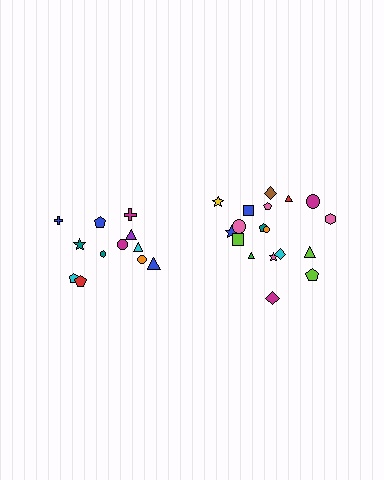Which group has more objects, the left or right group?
The right group.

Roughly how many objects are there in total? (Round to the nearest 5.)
Roughly 30 objects in total.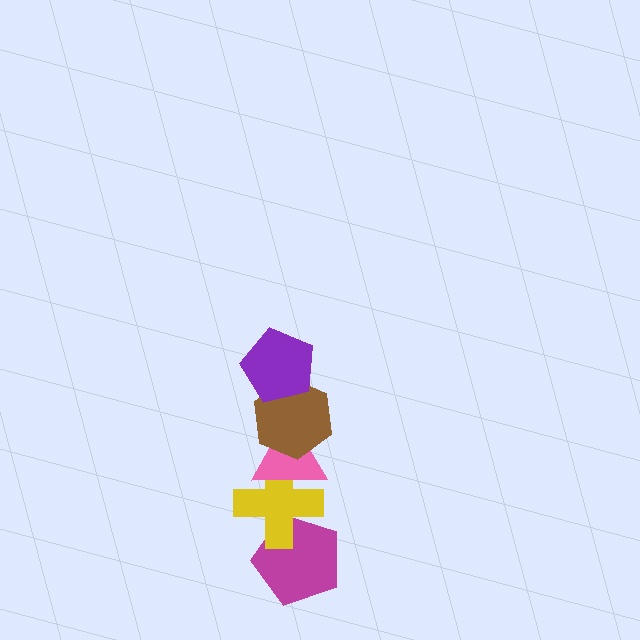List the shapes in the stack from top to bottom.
From top to bottom: the purple pentagon, the brown hexagon, the pink triangle, the yellow cross, the magenta pentagon.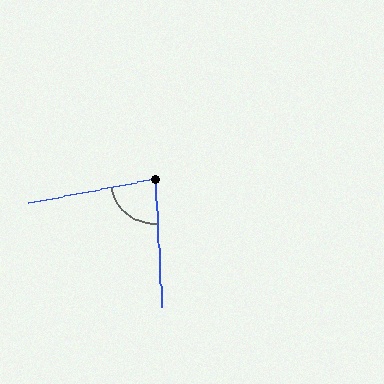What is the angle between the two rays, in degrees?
Approximately 82 degrees.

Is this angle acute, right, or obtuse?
It is acute.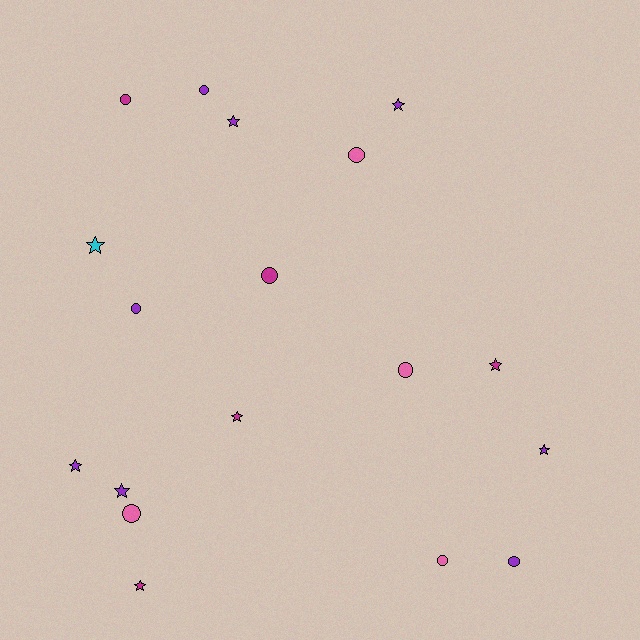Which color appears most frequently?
Purple, with 8 objects.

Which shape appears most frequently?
Star, with 9 objects.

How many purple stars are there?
There are 5 purple stars.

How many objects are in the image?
There are 18 objects.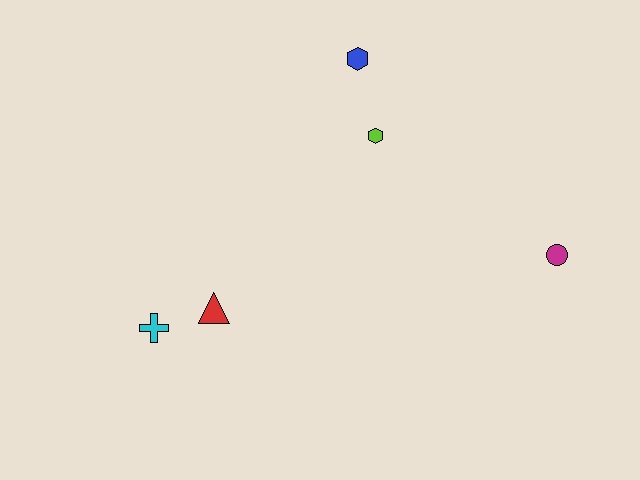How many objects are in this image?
There are 5 objects.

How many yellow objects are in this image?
There are no yellow objects.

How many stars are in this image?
There are no stars.